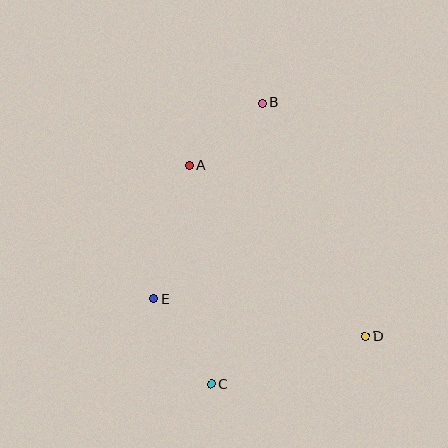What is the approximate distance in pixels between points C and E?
The distance between C and E is approximately 103 pixels.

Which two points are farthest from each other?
Points B and C are farthest from each other.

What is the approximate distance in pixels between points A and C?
The distance between A and C is approximately 220 pixels.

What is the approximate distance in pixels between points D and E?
The distance between D and E is approximately 215 pixels.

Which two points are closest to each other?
Points A and B are closest to each other.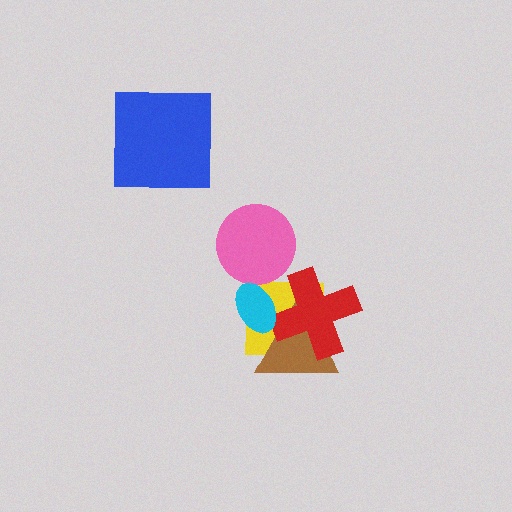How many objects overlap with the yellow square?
3 objects overlap with the yellow square.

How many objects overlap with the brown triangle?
3 objects overlap with the brown triangle.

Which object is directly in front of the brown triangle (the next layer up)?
The red cross is directly in front of the brown triangle.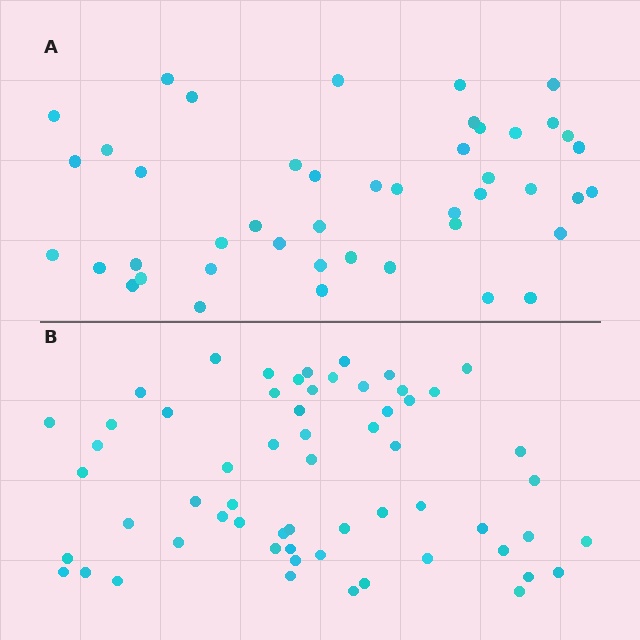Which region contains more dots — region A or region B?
Region B (the bottom region) has more dots.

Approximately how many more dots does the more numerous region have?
Region B has approximately 15 more dots than region A.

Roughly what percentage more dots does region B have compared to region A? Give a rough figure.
About 35% more.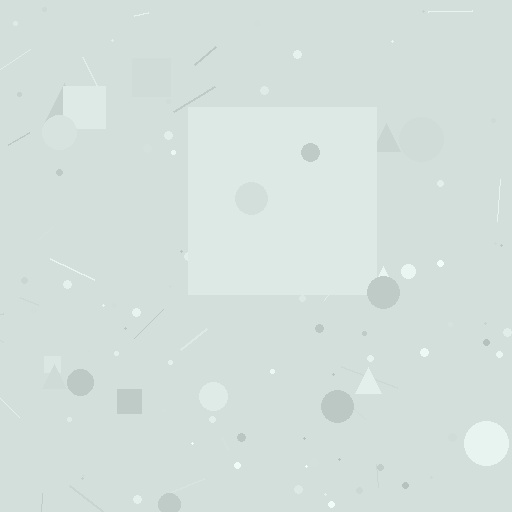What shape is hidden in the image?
A square is hidden in the image.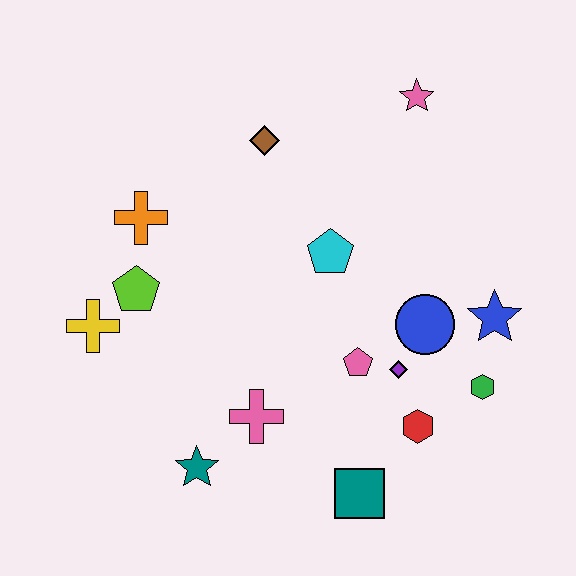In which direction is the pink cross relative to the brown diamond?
The pink cross is below the brown diamond.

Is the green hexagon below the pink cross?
No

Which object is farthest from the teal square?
The pink star is farthest from the teal square.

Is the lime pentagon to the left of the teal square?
Yes